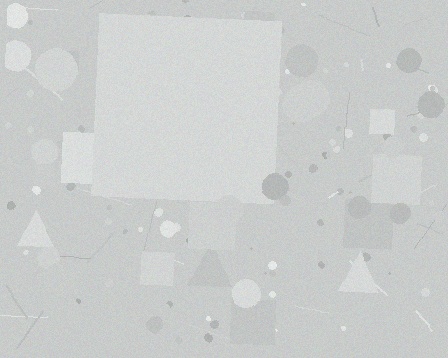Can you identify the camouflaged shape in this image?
The camouflaged shape is a square.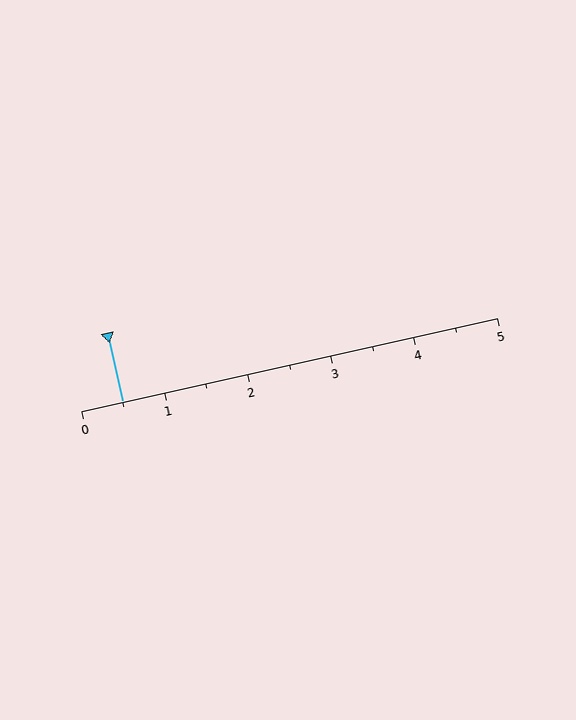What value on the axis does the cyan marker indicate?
The marker indicates approximately 0.5.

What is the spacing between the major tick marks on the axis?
The major ticks are spaced 1 apart.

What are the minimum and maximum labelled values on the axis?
The axis runs from 0 to 5.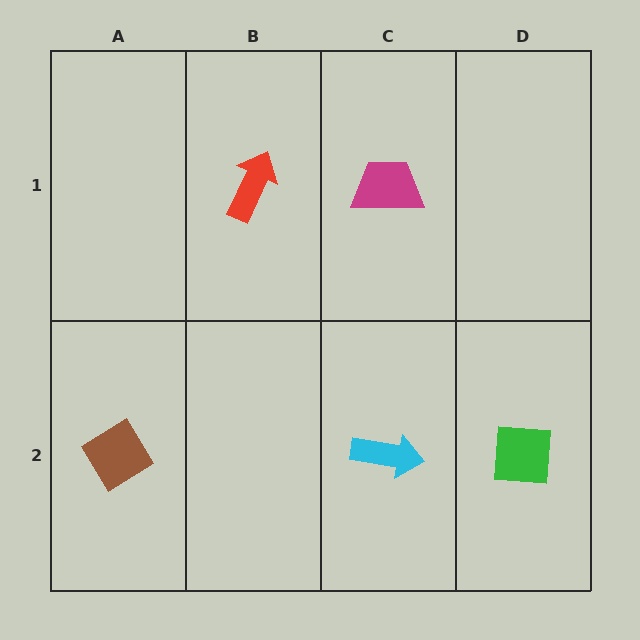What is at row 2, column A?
A brown diamond.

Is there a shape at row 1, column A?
No, that cell is empty.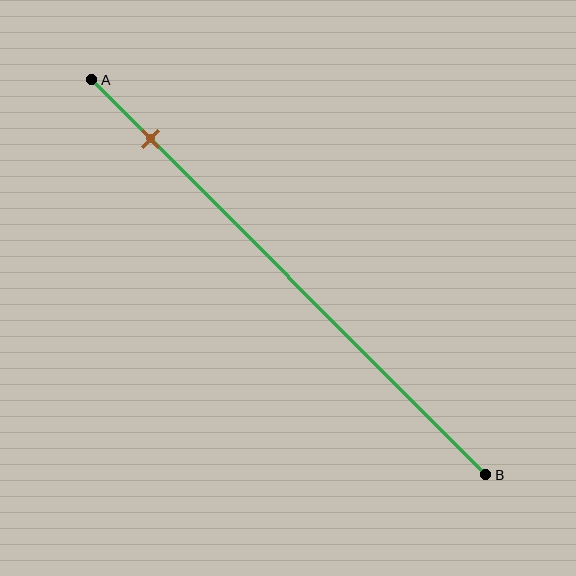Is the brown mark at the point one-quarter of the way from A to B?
No, the mark is at about 15% from A, not at the 25% one-quarter point.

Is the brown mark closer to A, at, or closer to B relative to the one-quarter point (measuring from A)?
The brown mark is closer to point A than the one-quarter point of segment AB.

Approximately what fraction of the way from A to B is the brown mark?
The brown mark is approximately 15% of the way from A to B.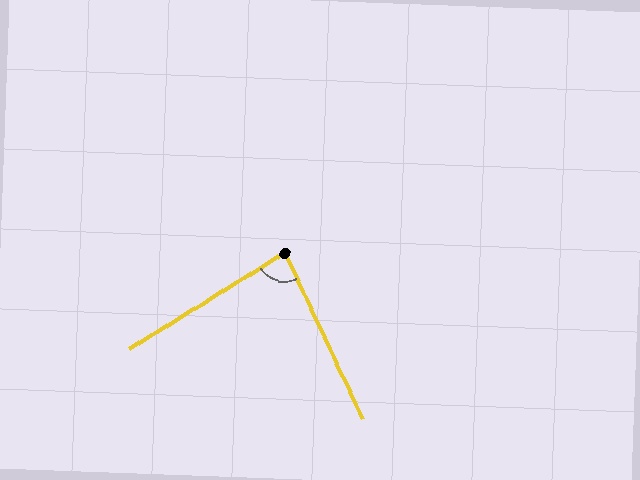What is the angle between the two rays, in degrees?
Approximately 83 degrees.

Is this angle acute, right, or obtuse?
It is acute.